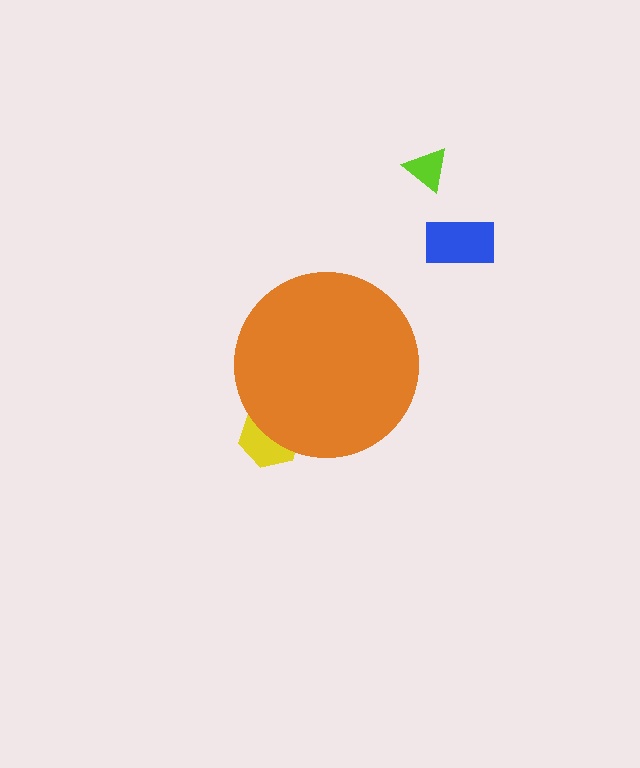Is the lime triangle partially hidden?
No, the lime triangle is fully visible.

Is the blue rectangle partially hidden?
No, the blue rectangle is fully visible.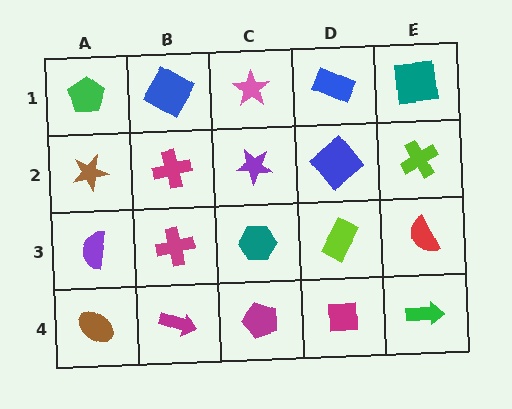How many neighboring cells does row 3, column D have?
4.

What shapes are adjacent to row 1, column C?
A purple star (row 2, column C), a blue square (row 1, column B), a blue rectangle (row 1, column D).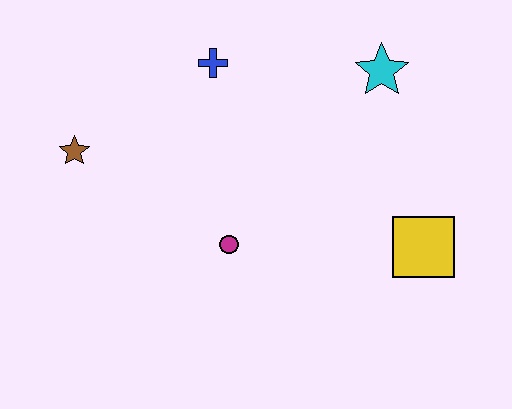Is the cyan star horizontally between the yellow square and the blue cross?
Yes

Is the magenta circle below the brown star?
Yes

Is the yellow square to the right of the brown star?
Yes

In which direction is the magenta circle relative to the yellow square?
The magenta circle is to the left of the yellow square.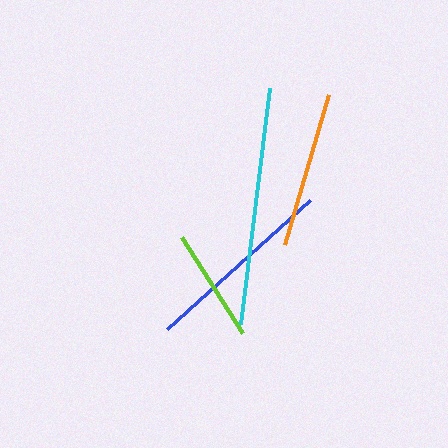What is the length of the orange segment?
The orange segment is approximately 157 pixels long.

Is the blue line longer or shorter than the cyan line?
The cyan line is longer than the blue line.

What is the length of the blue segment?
The blue segment is approximately 193 pixels long.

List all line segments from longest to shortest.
From longest to shortest: cyan, blue, orange, lime.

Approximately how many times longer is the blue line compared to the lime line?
The blue line is approximately 1.7 times the length of the lime line.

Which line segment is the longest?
The cyan line is the longest at approximately 238 pixels.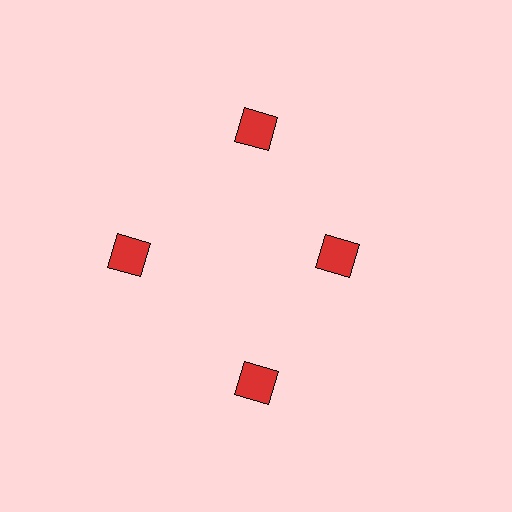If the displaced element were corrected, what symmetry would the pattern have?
It would have 4-fold rotational symmetry — the pattern would map onto itself every 90 degrees.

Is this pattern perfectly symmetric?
No. The 4 red squares are arranged in a ring, but one element near the 3 o'clock position is pulled inward toward the center, breaking the 4-fold rotational symmetry.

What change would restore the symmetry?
The symmetry would be restored by moving it outward, back onto the ring so that all 4 squares sit at equal angles and equal distance from the center.